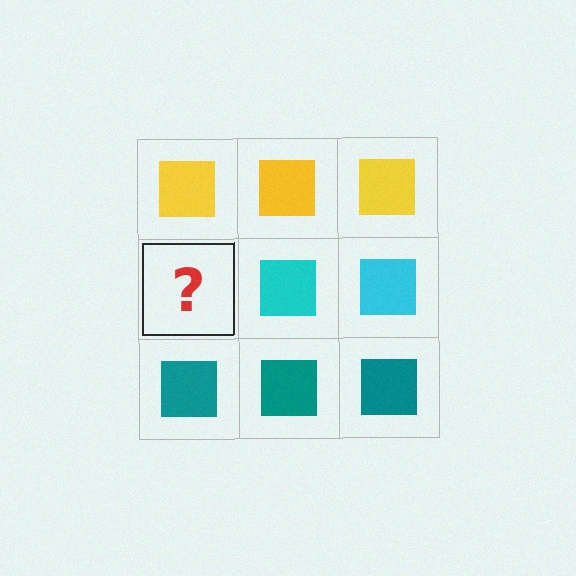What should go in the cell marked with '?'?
The missing cell should contain a cyan square.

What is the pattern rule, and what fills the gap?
The rule is that each row has a consistent color. The gap should be filled with a cyan square.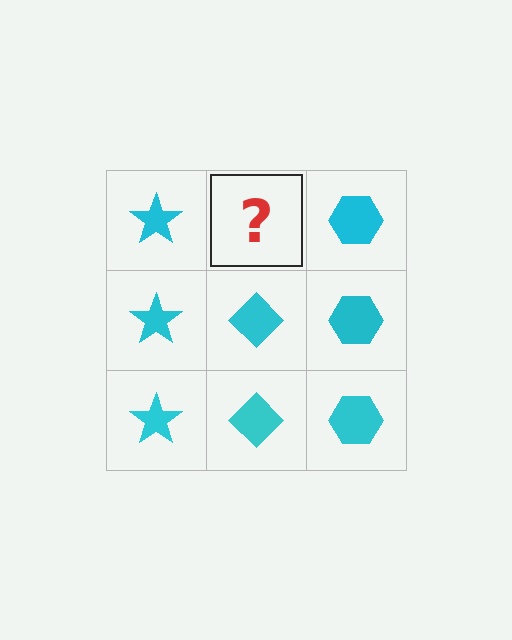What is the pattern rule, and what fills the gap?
The rule is that each column has a consistent shape. The gap should be filled with a cyan diamond.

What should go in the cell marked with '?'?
The missing cell should contain a cyan diamond.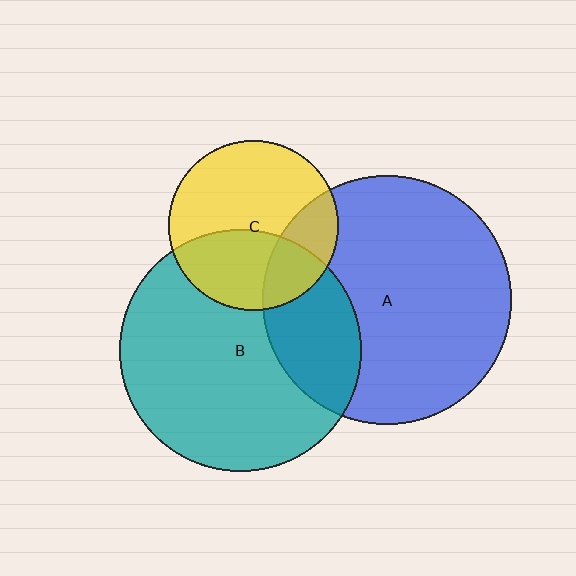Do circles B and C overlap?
Yes.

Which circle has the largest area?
Circle A (blue).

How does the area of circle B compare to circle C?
Approximately 2.0 times.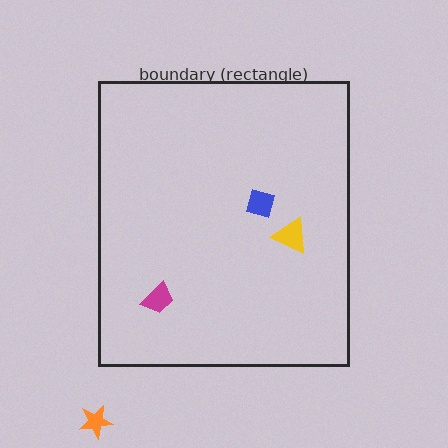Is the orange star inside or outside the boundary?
Outside.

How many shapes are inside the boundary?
3 inside, 1 outside.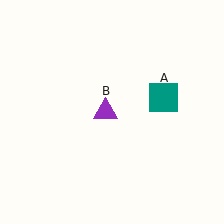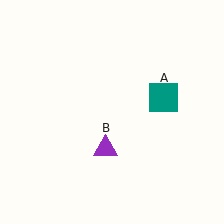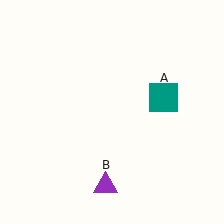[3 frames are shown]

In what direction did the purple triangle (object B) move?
The purple triangle (object B) moved down.